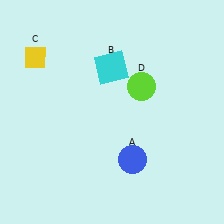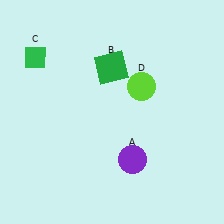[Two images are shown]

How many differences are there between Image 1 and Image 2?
There are 3 differences between the two images.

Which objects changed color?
A changed from blue to purple. B changed from cyan to green. C changed from yellow to green.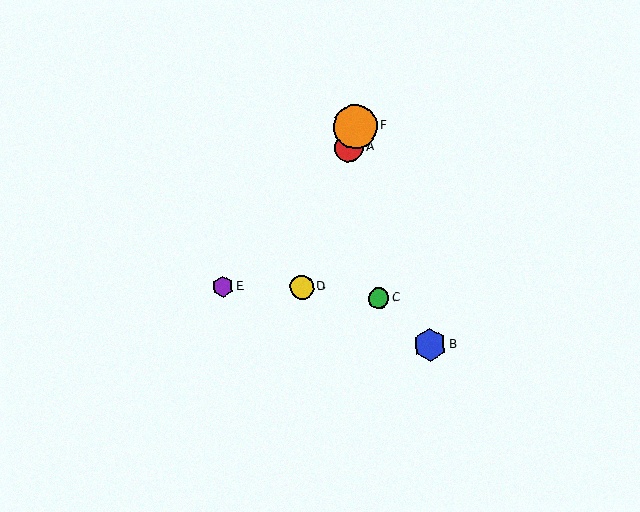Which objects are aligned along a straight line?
Objects A, D, F are aligned along a straight line.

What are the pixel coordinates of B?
Object B is at (430, 345).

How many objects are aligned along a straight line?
3 objects (A, D, F) are aligned along a straight line.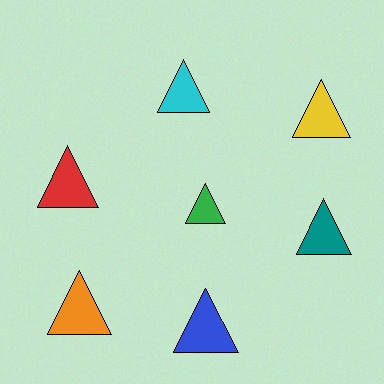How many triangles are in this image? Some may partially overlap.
There are 7 triangles.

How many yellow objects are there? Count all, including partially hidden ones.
There is 1 yellow object.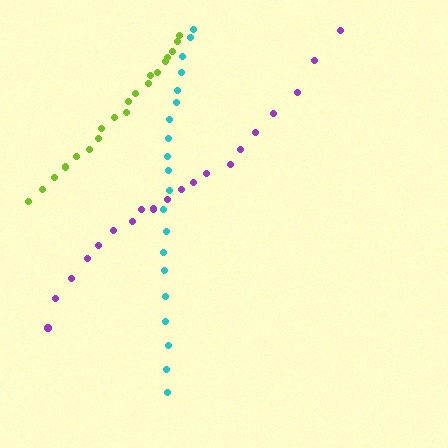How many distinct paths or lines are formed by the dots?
There are 3 distinct paths.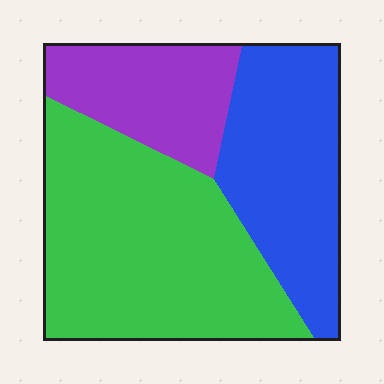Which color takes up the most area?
Green, at roughly 50%.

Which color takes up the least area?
Purple, at roughly 20%.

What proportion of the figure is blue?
Blue covers 31% of the figure.